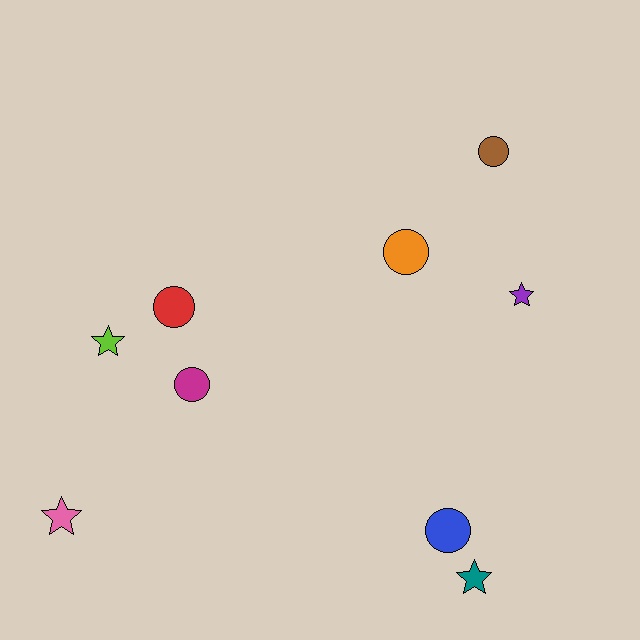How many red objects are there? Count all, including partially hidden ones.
There is 1 red object.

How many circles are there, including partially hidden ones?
There are 5 circles.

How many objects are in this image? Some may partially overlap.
There are 9 objects.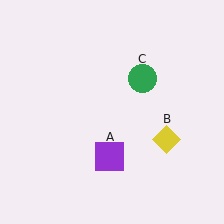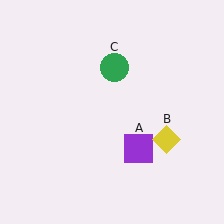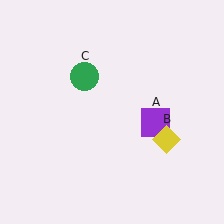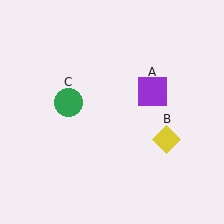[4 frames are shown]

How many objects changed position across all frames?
2 objects changed position: purple square (object A), green circle (object C).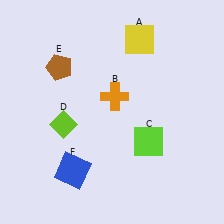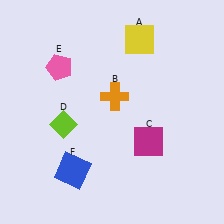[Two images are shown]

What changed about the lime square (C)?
In Image 1, C is lime. In Image 2, it changed to magenta.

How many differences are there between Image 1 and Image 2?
There are 2 differences between the two images.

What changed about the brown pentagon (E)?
In Image 1, E is brown. In Image 2, it changed to pink.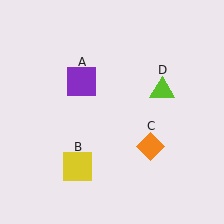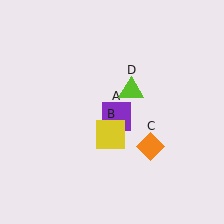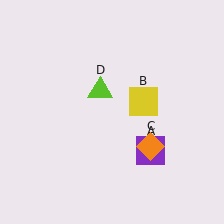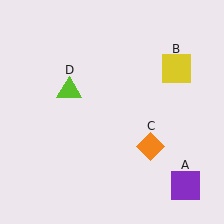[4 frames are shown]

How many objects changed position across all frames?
3 objects changed position: purple square (object A), yellow square (object B), lime triangle (object D).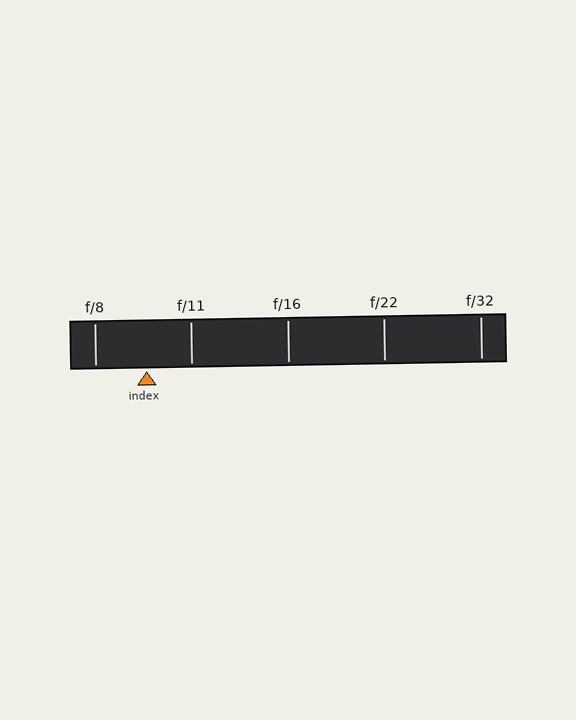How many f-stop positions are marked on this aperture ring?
There are 5 f-stop positions marked.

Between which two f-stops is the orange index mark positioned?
The index mark is between f/8 and f/11.